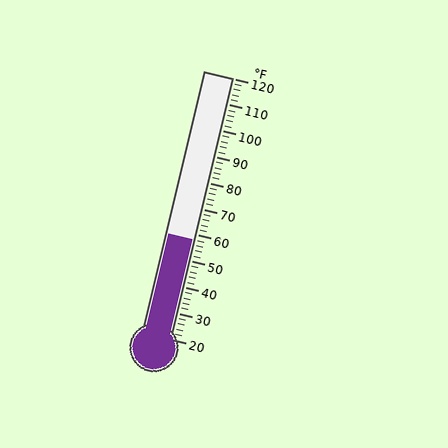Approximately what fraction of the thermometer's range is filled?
The thermometer is filled to approximately 40% of its range.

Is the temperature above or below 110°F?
The temperature is below 110°F.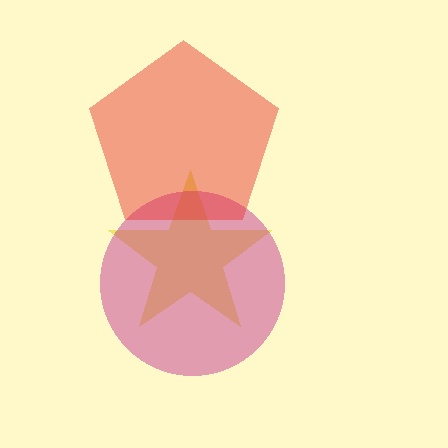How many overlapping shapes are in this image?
There are 3 overlapping shapes in the image.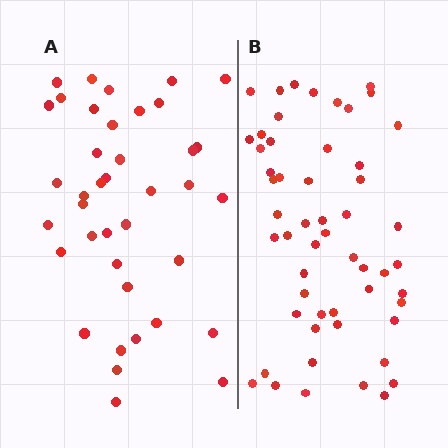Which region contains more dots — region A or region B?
Region B (the right region) has more dots.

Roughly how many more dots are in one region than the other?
Region B has approximately 15 more dots than region A.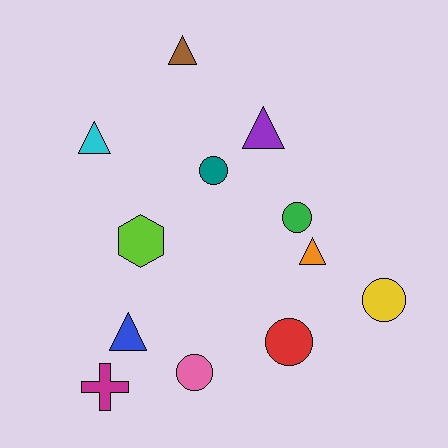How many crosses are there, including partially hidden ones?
There is 1 cross.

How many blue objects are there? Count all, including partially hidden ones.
There is 1 blue object.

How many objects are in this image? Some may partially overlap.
There are 12 objects.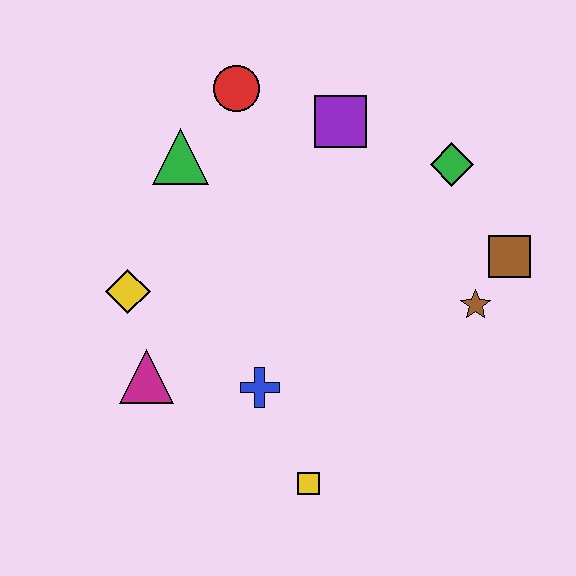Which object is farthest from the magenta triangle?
The brown square is farthest from the magenta triangle.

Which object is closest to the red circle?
The green triangle is closest to the red circle.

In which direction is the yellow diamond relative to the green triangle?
The yellow diamond is below the green triangle.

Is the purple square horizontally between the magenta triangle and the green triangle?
No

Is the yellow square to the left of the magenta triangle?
No